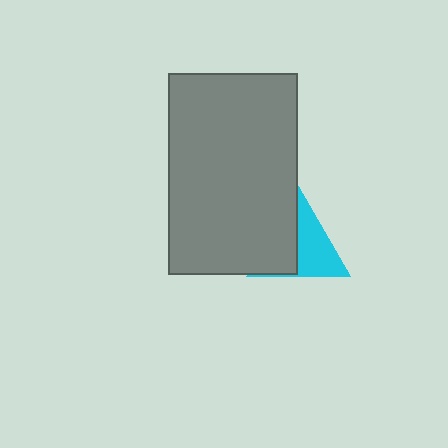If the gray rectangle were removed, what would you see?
You would see the complete cyan triangle.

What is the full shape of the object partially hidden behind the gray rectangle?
The partially hidden object is a cyan triangle.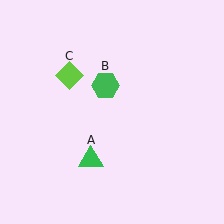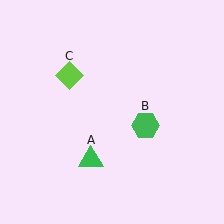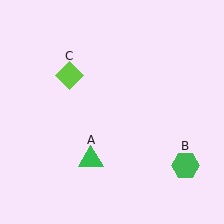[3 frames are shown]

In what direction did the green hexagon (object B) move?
The green hexagon (object B) moved down and to the right.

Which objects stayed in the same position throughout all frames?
Green triangle (object A) and lime diamond (object C) remained stationary.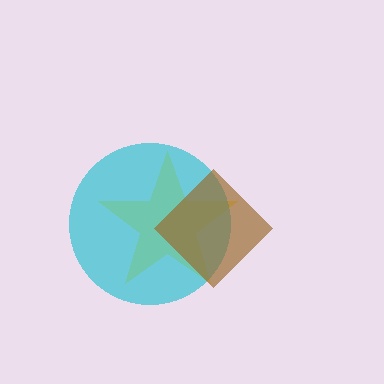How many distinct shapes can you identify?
There are 3 distinct shapes: a yellow star, a cyan circle, a brown diamond.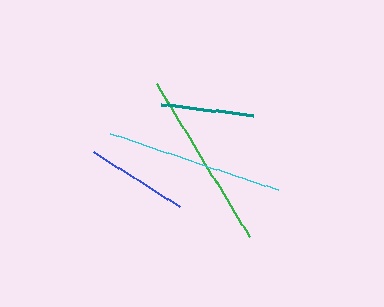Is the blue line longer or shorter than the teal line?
The blue line is longer than the teal line.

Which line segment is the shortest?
The teal line is the shortest at approximately 93 pixels.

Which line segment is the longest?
The green line is the longest at approximately 179 pixels.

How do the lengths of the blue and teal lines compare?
The blue and teal lines are approximately the same length.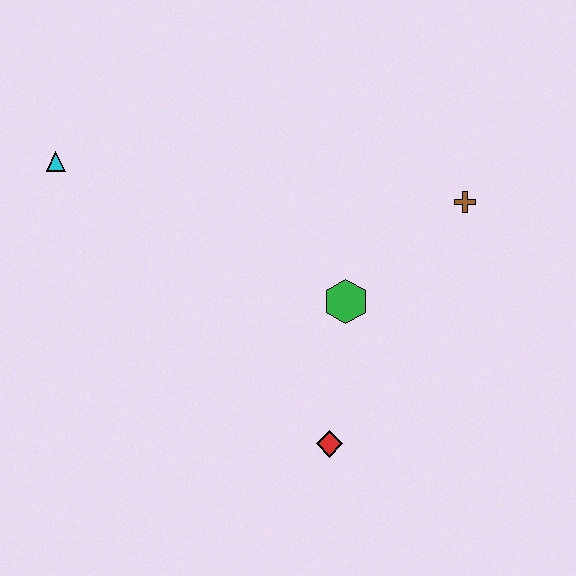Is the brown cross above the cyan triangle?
No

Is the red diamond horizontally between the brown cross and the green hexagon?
No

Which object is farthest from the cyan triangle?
The brown cross is farthest from the cyan triangle.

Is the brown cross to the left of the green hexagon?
No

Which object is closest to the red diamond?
The green hexagon is closest to the red diamond.